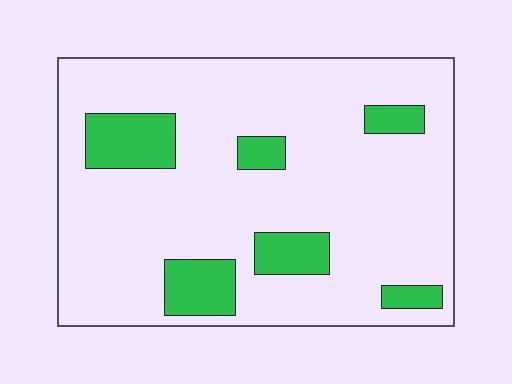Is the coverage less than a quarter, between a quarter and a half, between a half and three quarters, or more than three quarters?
Less than a quarter.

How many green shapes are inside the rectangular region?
6.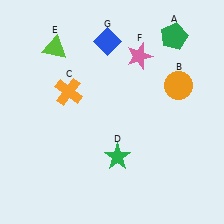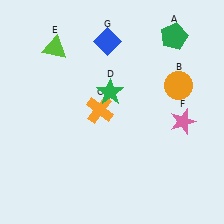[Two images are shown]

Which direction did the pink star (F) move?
The pink star (F) moved down.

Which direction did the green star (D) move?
The green star (D) moved up.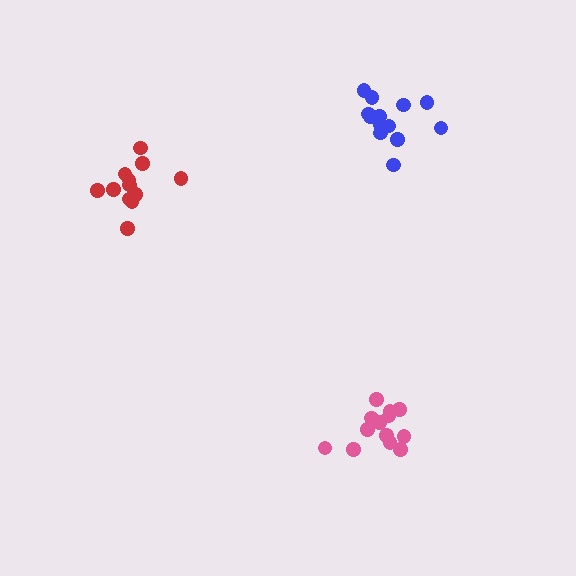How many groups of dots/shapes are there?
There are 3 groups.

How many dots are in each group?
Group 1: 13 dots, Group 2: 12 dots, Group 3: 13 dots (38 total).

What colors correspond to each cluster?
The clusters are colored: blue, red, pink.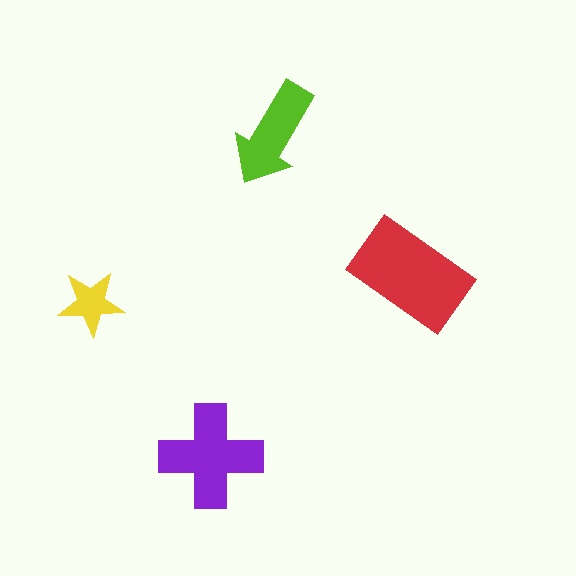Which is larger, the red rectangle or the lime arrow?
The red rectangle.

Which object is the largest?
The red rectangle.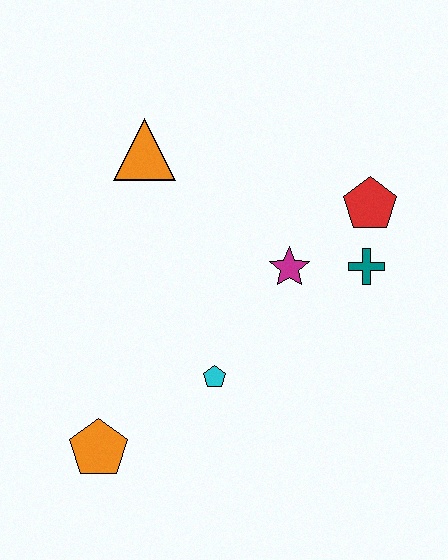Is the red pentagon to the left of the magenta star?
No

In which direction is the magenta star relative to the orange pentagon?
The magenta star is to the right of the orange pentagon.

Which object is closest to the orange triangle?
The magenta star is closest to the orange triangle.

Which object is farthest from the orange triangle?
The orange pentagon is farthest from the orange triangle.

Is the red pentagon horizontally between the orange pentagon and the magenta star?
No